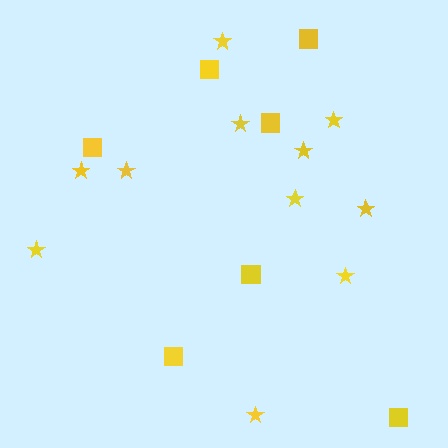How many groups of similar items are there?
There are 2 groups: one group of squares (7) and one group of stars (11).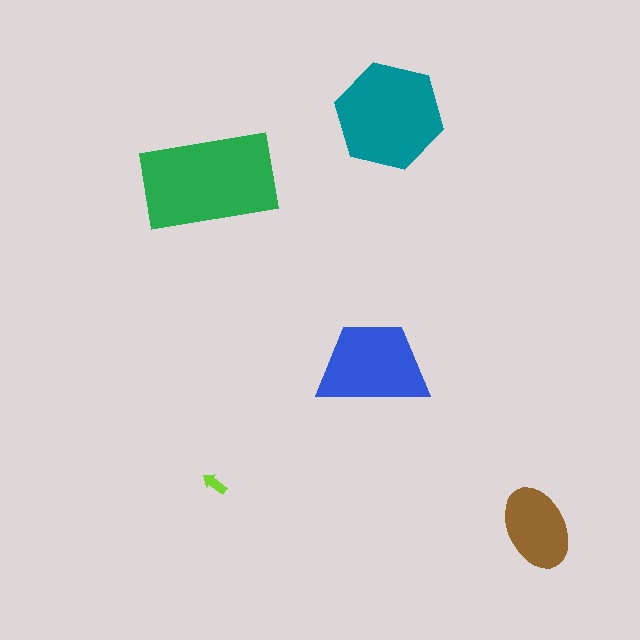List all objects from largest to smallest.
The green rectangle, the teal hexagon, the blue trapezoid, the brown ellipse, the lime arrow.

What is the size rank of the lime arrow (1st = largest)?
5th.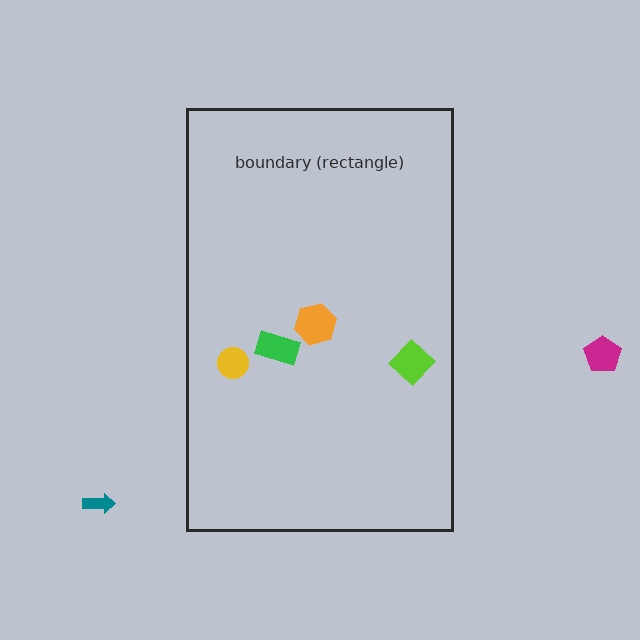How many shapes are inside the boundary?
4 inside, 2 outside.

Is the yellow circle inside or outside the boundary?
Inside.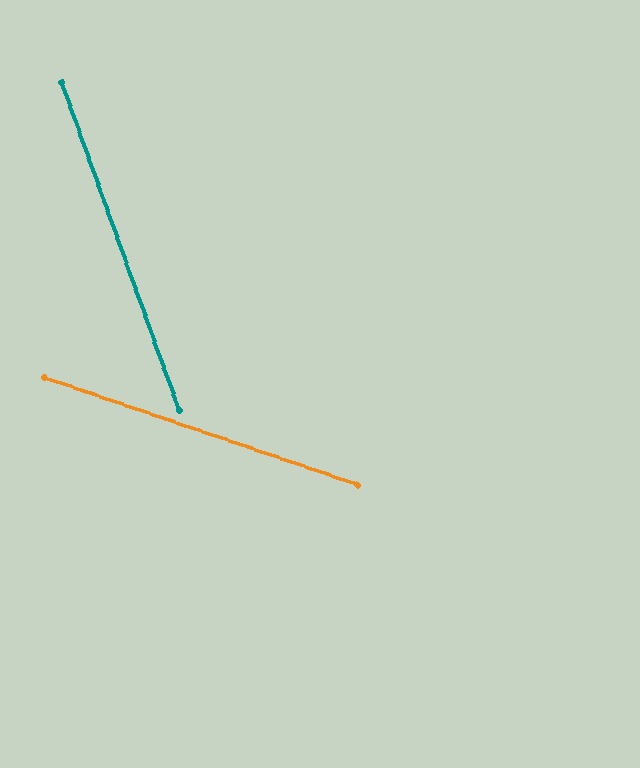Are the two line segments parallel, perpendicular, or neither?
Neither parallel nor perpendicular — they differ by about 51°.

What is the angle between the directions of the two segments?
Approximately 51 degrees.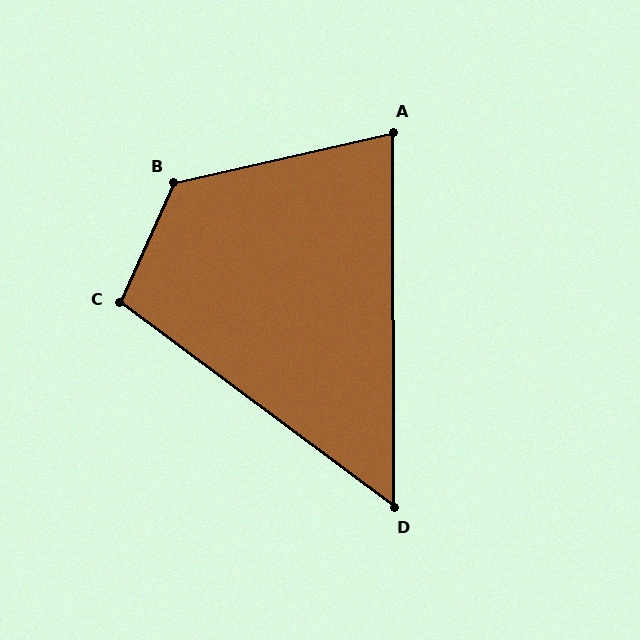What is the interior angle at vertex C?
Approximately 103 degrees (obtuse).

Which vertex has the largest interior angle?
B, at approximately 127 degrees.